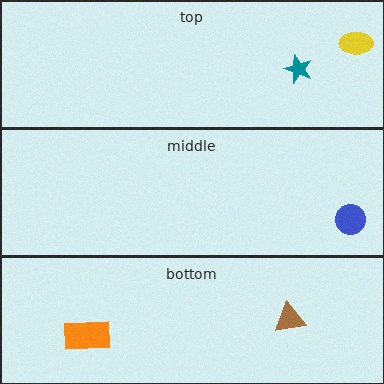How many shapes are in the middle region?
1.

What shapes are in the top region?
The teal star, the yellow ellipse.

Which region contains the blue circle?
The middle region.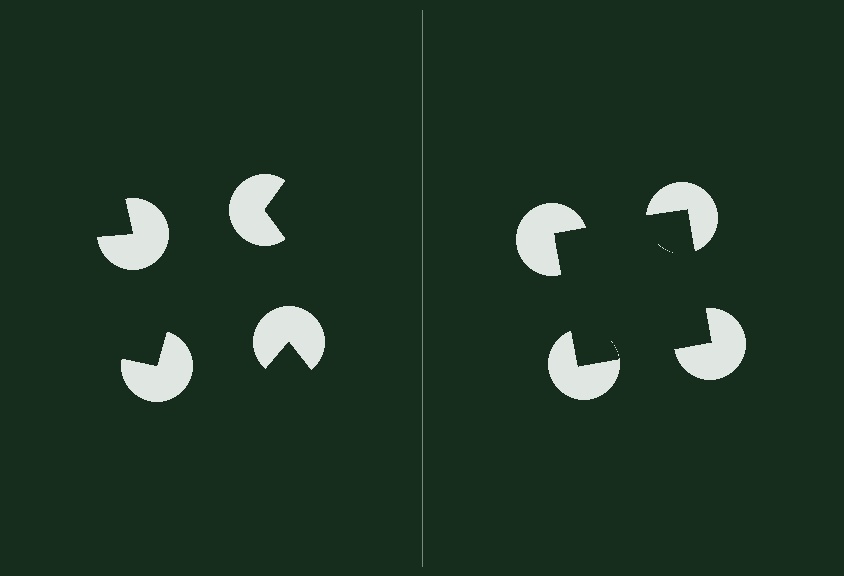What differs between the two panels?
The pac-man discs are positioned identically on both sides; only the wedge orientations differ. On the right they align to a square; on the left they are misaligned.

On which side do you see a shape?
An illusory square appears on the right side. On the left side the wedge cuts are rotated, so no coherent shape forms.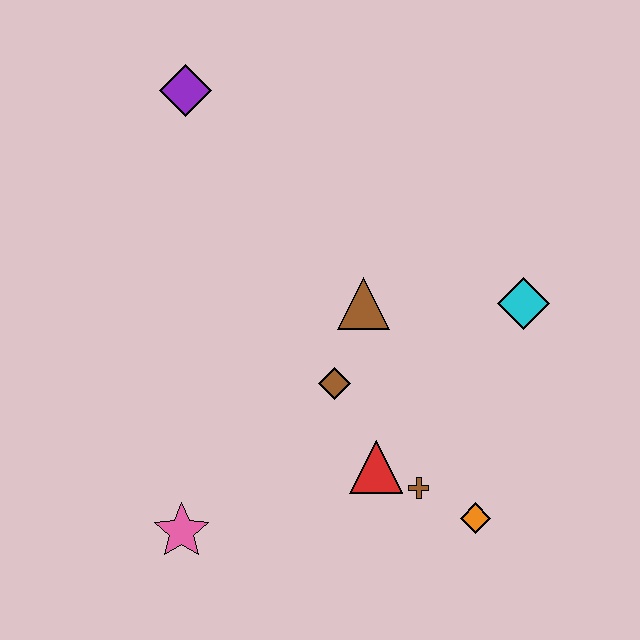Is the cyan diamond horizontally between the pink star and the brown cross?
No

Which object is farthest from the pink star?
The purple diamond is farthest from the pink star.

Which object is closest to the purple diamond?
The brown triangle is closest to the purple diamond.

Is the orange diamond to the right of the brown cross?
Yes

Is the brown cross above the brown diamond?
No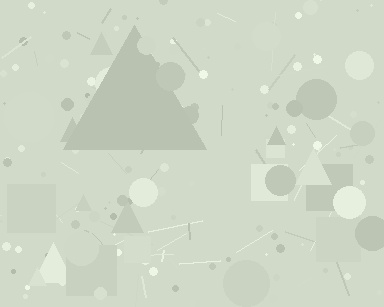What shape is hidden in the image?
A triangle is hidden in the image.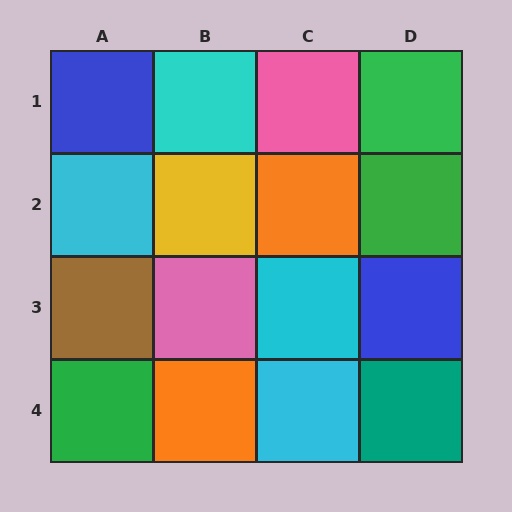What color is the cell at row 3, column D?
Blue.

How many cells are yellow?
1 cell is yellow.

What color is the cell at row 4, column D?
Teal.